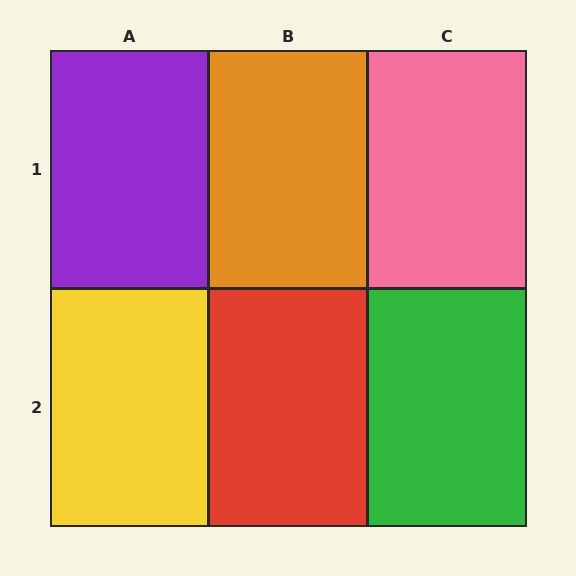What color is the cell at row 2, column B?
Red.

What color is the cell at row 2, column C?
Green.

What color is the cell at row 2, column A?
Yellow.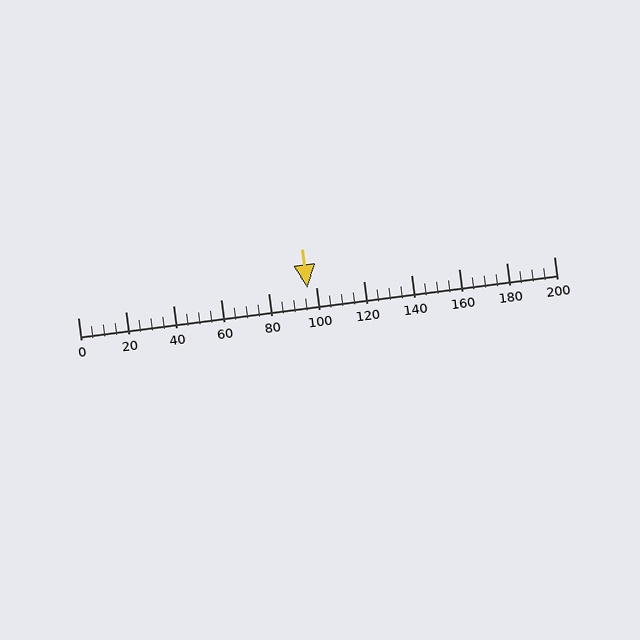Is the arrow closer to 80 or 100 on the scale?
The arrow is closer to 100.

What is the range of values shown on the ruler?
The ruler shows values from 0 to 200.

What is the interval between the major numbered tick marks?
The major tick marks are spaced 20 units apart.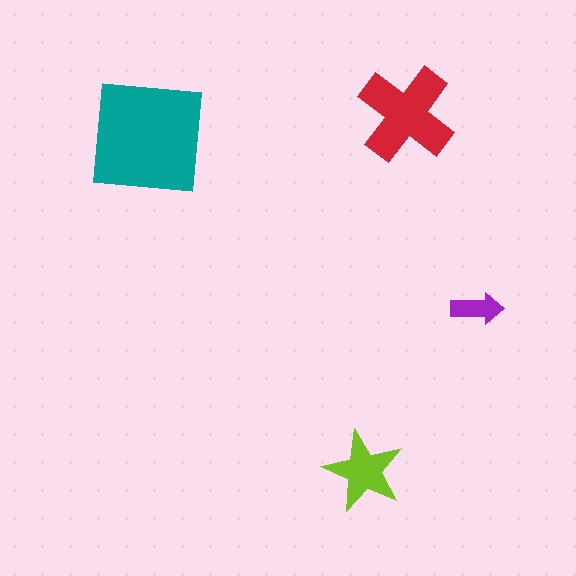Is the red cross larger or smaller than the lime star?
Larger.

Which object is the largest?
The teal square.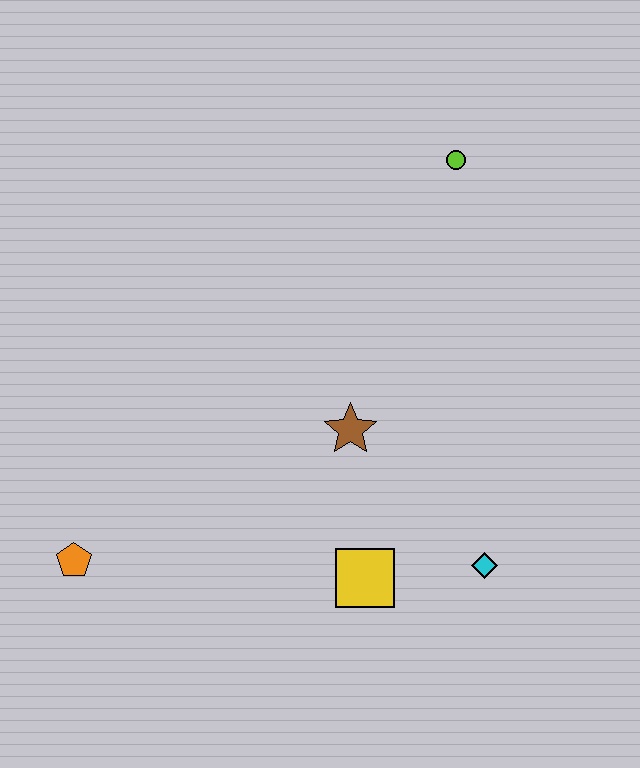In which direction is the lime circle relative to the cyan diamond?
The lime circle is above the cyan diamond.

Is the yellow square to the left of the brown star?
No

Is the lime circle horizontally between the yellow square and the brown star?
No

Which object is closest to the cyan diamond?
The yellow square is closest to the cyan diamond.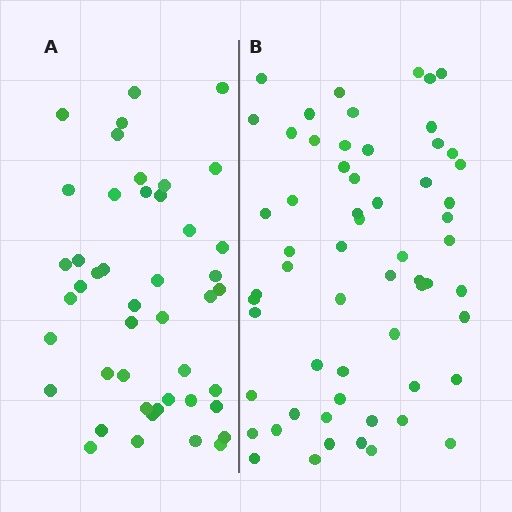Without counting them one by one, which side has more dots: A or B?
Region B (the right region) has more dots.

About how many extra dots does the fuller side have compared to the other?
Region B has approximately 15 more dots than region A.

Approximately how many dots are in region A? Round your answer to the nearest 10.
About 40 dots. (The exact count is 45, which rounds to 40.)